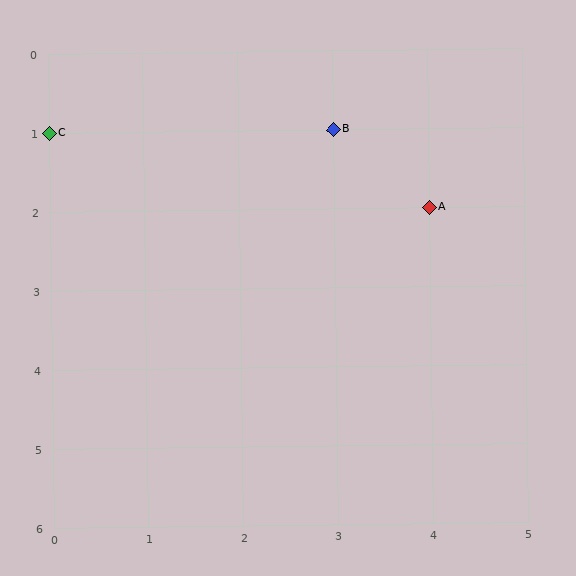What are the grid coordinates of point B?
Point B is at grid coordinates (3, 1).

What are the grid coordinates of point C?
Point C is at grid coordinates (0, 1).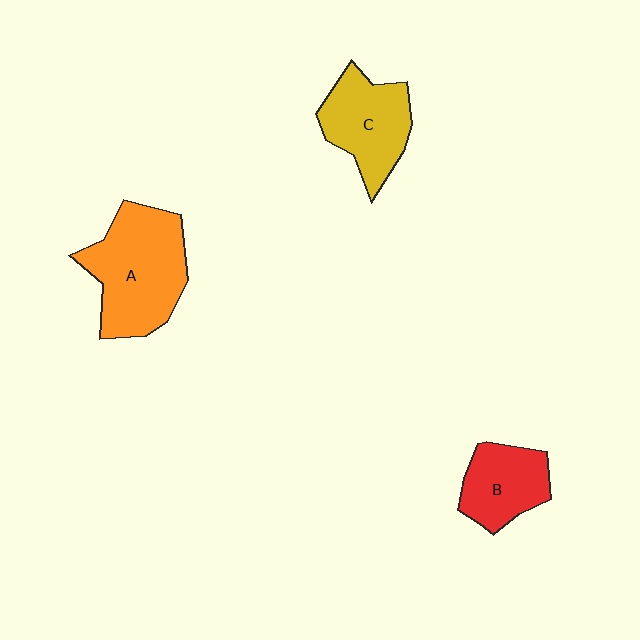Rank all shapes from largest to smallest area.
From largest to smallest: A (orange), C (yellow), B (red).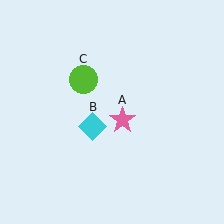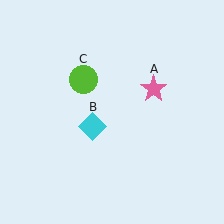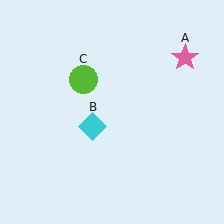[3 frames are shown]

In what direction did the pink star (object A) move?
The pink star (object A) moved up and to the right.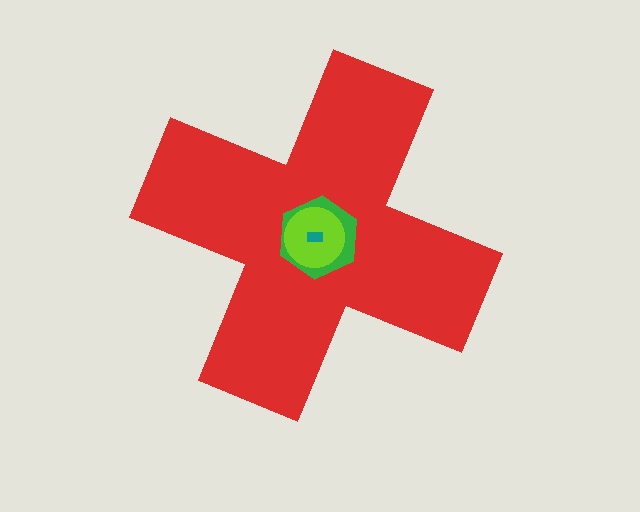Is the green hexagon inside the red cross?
Yes.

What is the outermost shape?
The red cross.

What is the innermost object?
The teal rectangle.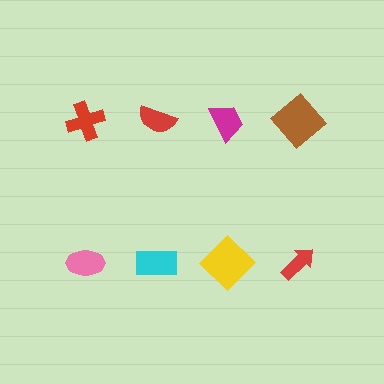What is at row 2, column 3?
A yellow diamond.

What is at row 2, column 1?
A pink ellipse.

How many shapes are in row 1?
4 shapes.